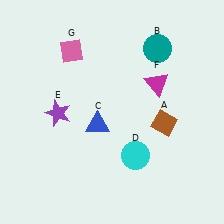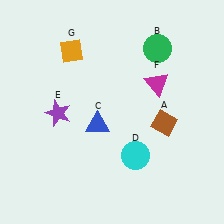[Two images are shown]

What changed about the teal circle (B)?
In Image 1, B is teal. In Image 2, it changed to green.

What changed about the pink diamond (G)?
In Image 1, G is pink. In Image 2, it changed to orange.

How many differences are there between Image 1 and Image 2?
There are 2 differences between the two images.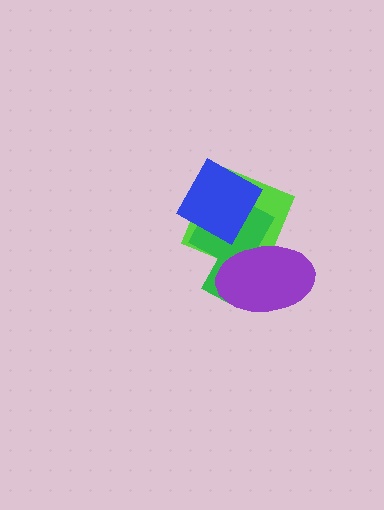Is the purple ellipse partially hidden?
No, no other shape covers it.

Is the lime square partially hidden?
Yes, it is partially covered by another shape.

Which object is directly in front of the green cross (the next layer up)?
The blue square is directly in front of the green cross.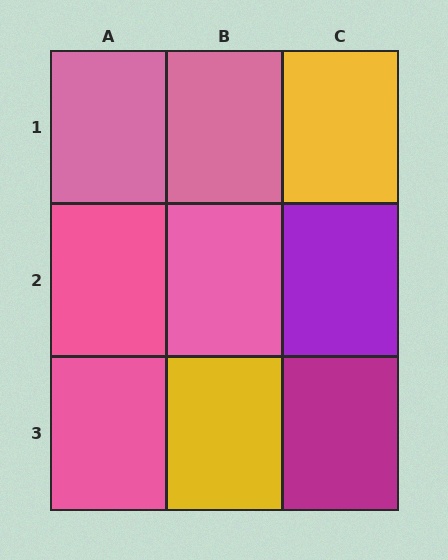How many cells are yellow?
2 cells are yellow.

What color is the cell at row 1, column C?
Yellow.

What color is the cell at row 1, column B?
Pink.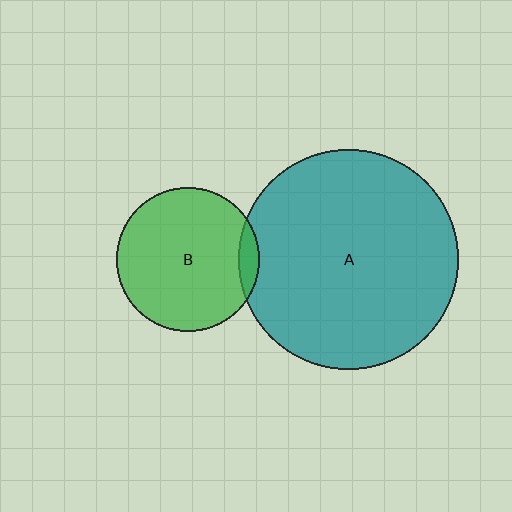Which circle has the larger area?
Circle A (teal).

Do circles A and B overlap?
Yes.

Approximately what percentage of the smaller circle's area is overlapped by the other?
Approximately 5%.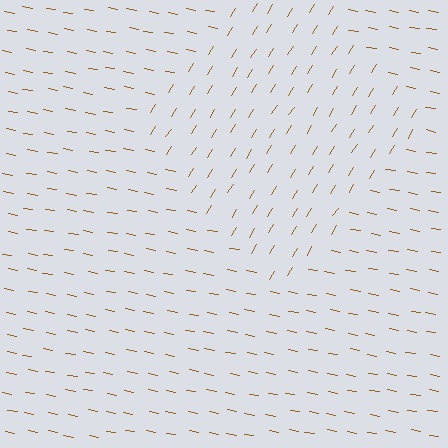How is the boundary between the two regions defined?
The boundary is defined purely by a change in line orientation (approximately 69 degrees difference). All lines are the same color and thickness.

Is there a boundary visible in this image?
Yes, there is a texture boundary formed by a change in line orientation.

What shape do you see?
I see a diamond.